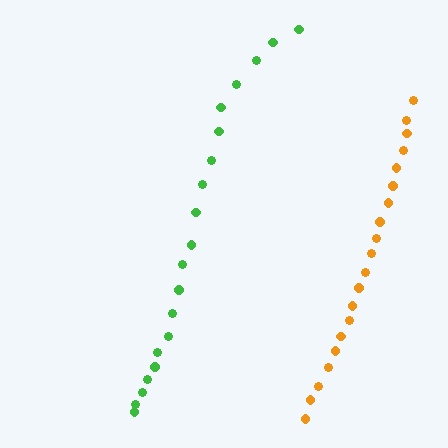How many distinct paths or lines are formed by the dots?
There are 2 distinct paths.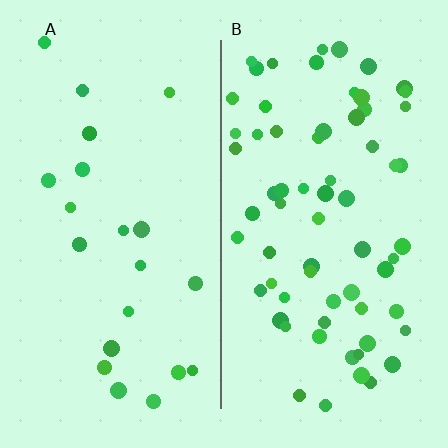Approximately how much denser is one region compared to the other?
Approximately 3.2× — region B over region A.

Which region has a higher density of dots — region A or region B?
B (the right).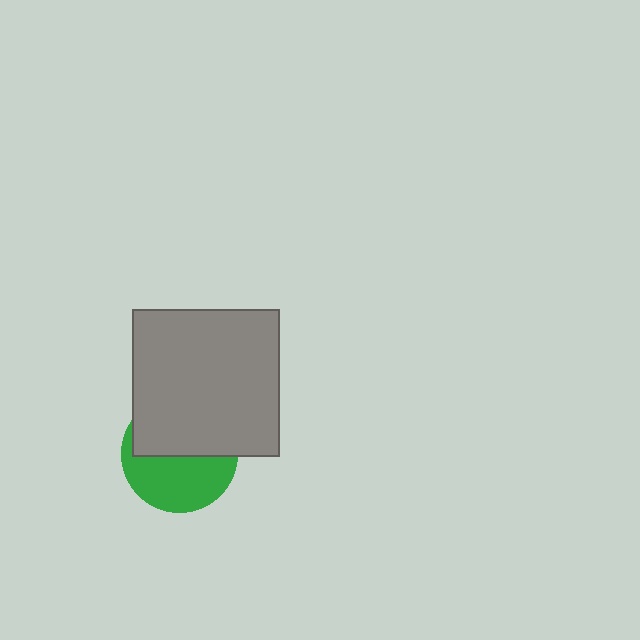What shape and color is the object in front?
The object in front is a gray square.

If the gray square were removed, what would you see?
You would see the complete green circle.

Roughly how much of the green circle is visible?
About half of it is visible (roughly 49%).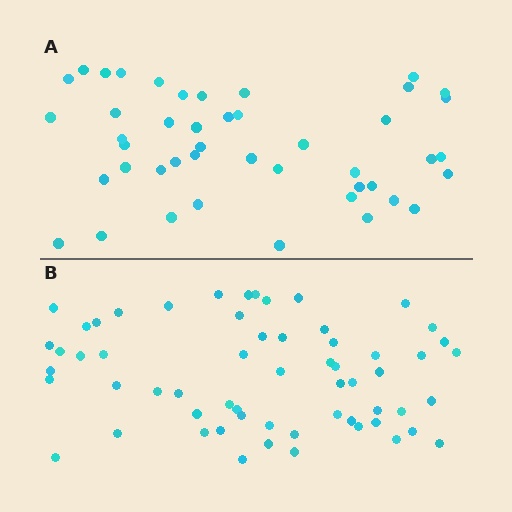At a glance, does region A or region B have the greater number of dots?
Region B (the bottom region) has more dots.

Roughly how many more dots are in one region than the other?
Region B has approximately 15 more dots than region A.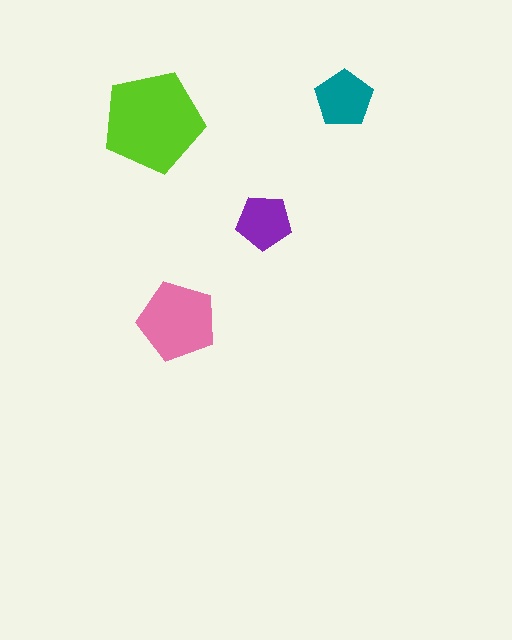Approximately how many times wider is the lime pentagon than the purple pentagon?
About 2 times wider.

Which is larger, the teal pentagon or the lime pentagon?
The lime one.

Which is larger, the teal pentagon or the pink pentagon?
The pink one.